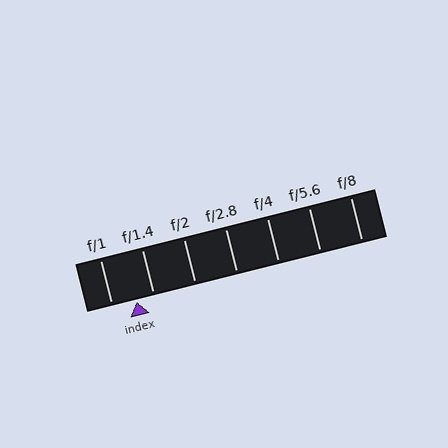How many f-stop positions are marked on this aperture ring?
There are 7 f-stop positions marked.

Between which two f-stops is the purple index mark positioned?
The index mark is between f/1 and f/1.4.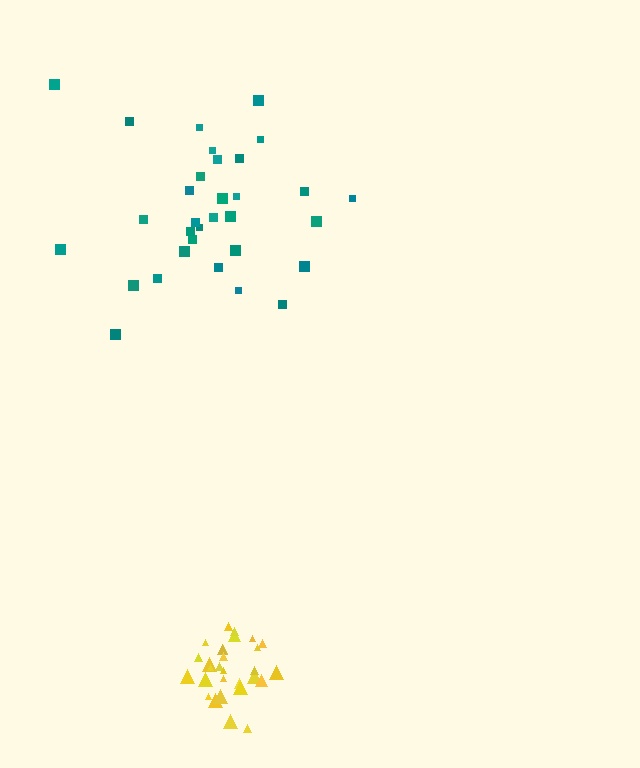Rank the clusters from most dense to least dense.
yellow, teal.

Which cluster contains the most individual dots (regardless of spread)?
Teal (32).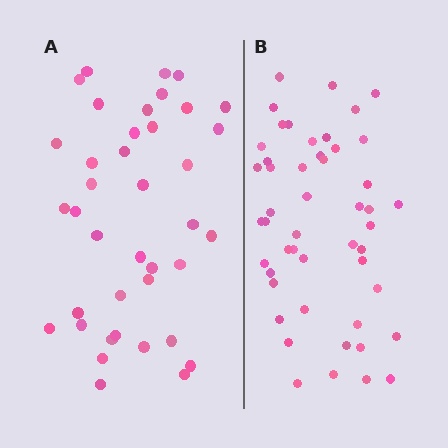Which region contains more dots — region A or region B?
Region B (the right region) has more dots.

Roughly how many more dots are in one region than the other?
Region B has roughly 10 or so more dots than region A.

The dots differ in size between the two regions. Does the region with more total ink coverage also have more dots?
No. Region A has more total ink coverage because its dots are larger, but region B actually contains more individual dots. Total area can be misleading — the number of items is what matters here.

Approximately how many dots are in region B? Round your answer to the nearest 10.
About 50 dots. (The exact count is 49, which rounds to 50.)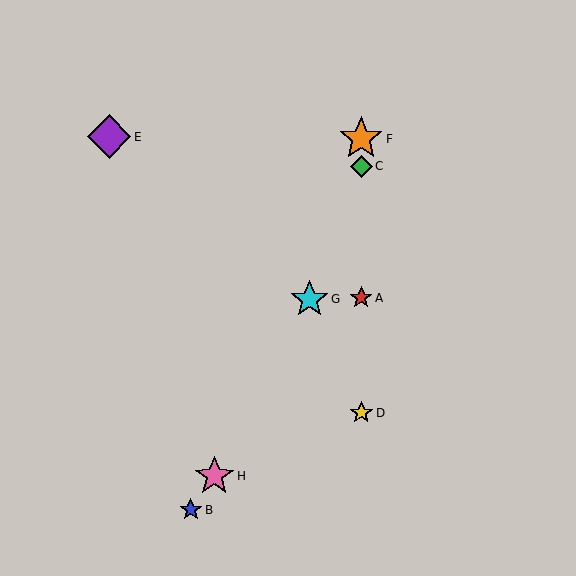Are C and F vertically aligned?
Yes, both are at x≈361.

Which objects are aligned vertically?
Objects A, C, D, F are aligned vertically.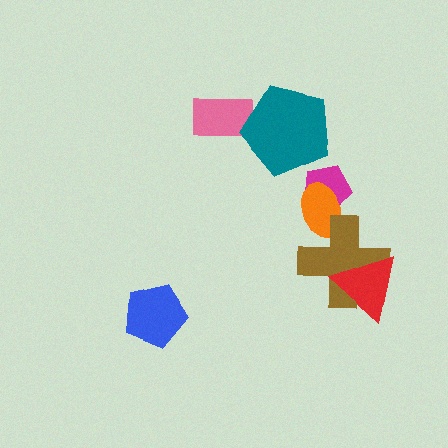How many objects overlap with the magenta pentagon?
1 object overlaps with the magenta pentagon.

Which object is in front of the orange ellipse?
The brown cross is in front of the orange ellipse.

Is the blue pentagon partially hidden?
No, no other shape covers it.